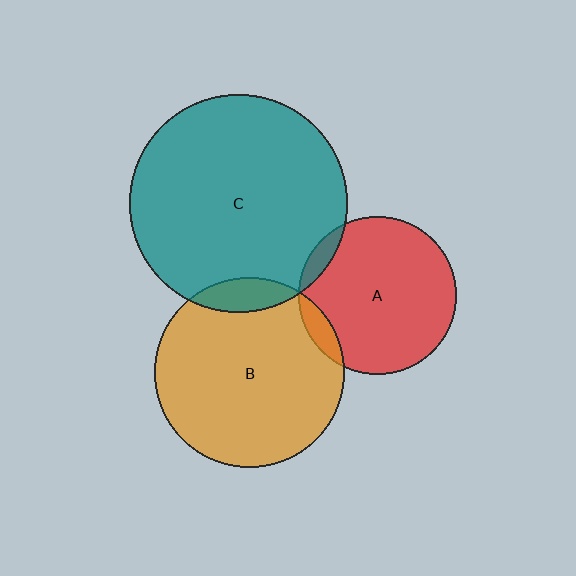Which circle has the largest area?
Circle C (teal).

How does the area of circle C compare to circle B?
Approximately 1.3 times.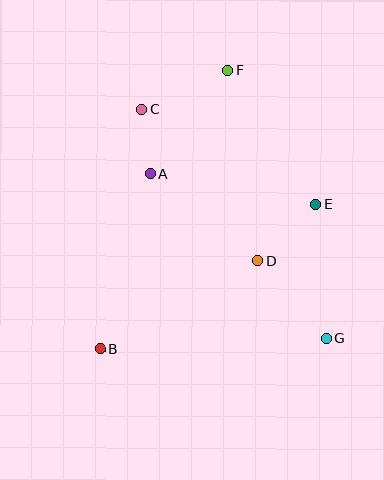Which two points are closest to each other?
Points A and C are closest to each other.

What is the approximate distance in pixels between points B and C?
The distance between B and C is approximately 243 pixels.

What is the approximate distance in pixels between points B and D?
The distance between B and D is approximately 180 pixels.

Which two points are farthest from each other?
Points B and F are farthest from each other.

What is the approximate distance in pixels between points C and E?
The distance between C and E is approximately 199 pixels.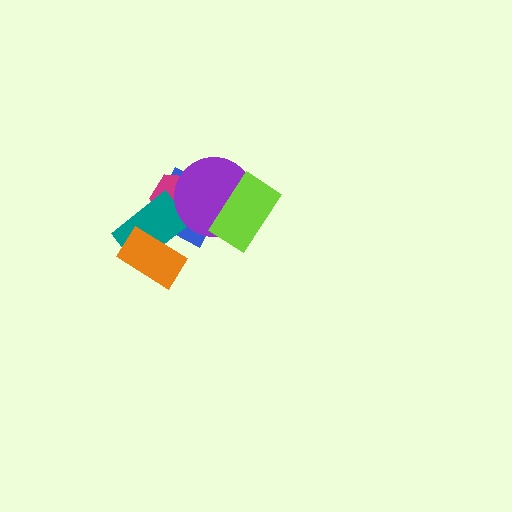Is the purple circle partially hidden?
Yes, it is partially covered by another shape.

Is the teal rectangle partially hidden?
Yes, it is partially covered by another shape.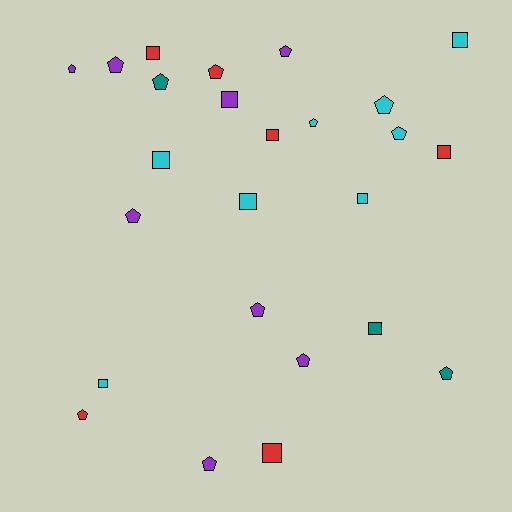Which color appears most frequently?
Purple, with 8 objects.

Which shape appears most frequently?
Pentagon, with 14 objects.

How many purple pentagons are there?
There are 7 purple pentagons.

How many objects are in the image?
There are 25 objects.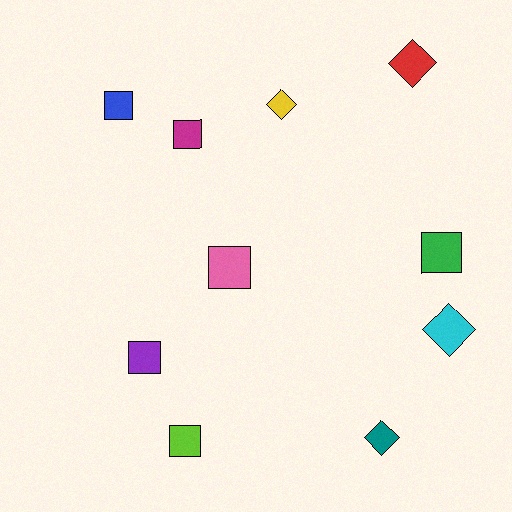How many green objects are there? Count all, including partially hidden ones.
There is 1 green object.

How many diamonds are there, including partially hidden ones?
There are 4 diamonds.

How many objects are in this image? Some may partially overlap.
There are 10 objects.